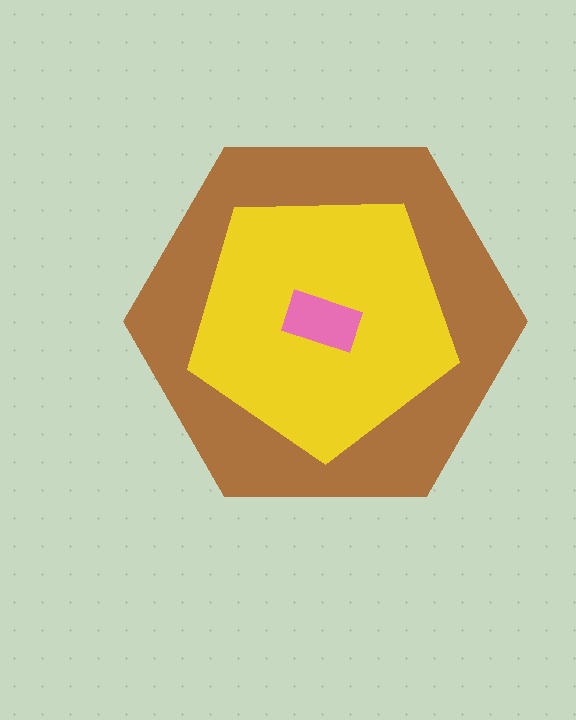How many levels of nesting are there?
3.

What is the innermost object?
The pink rectangle.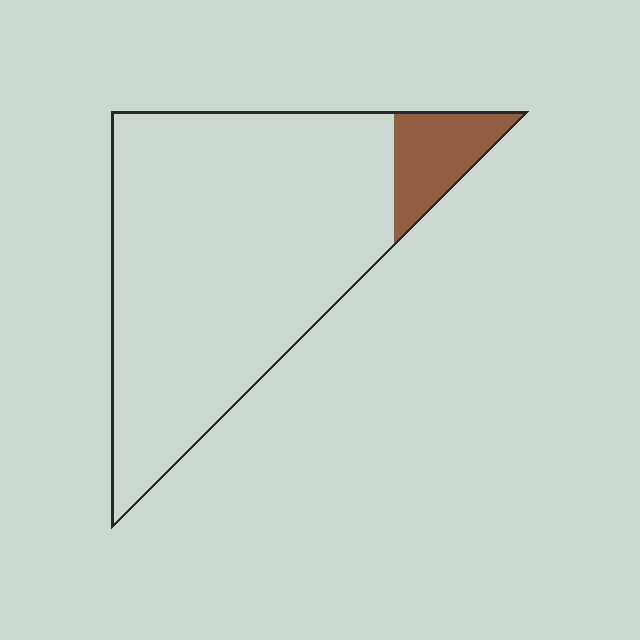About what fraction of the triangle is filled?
About one tenth (1/10).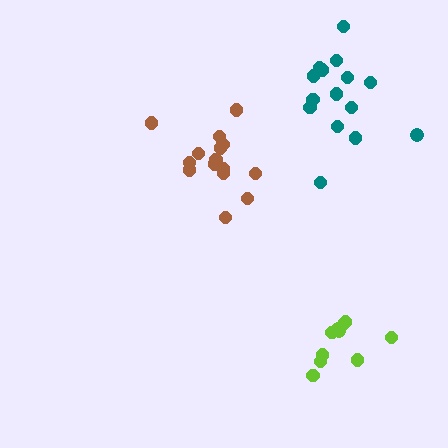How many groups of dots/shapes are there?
There are 3 groups.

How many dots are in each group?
Group 1: 15 dots, Group 2: 10 dots, Group 3: 15 dots (40 total).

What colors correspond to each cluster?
The clusters are colored: brown, lime, teal.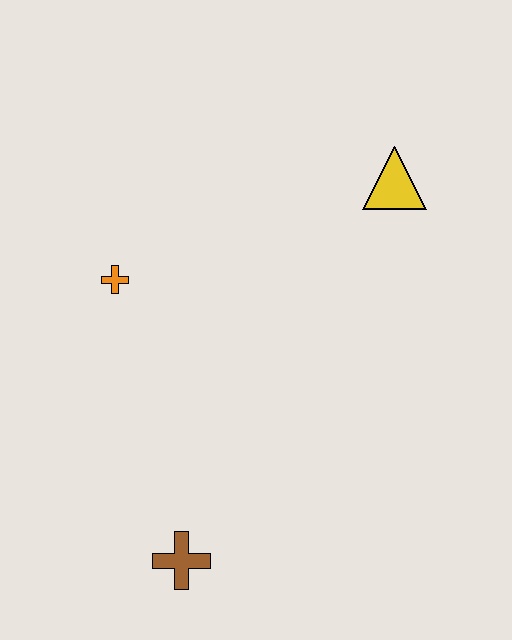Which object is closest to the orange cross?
The brown cross is closest to the orange cross.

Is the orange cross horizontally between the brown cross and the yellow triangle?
No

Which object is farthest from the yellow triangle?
The brown cross is farthest from the yellow triangle.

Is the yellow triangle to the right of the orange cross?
Yes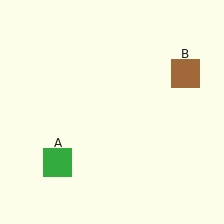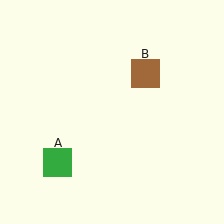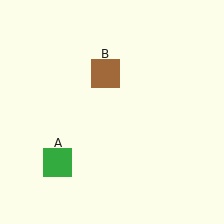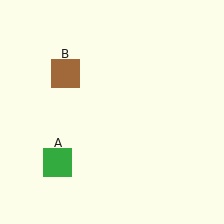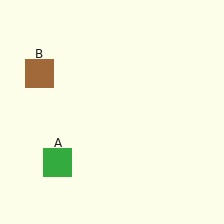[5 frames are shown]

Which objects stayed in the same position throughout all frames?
Green square (object A) remained stationary.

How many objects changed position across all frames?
1 object changed position: brown square (object B).